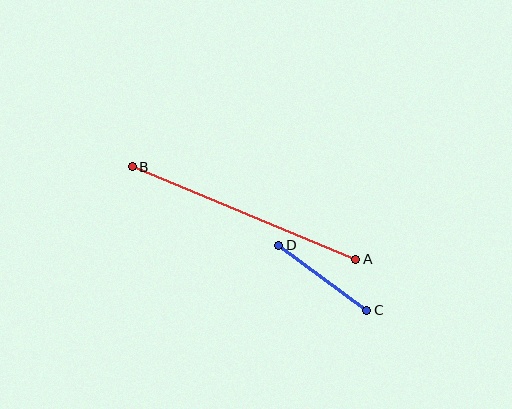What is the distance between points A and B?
The distance is approximately 242 pixels.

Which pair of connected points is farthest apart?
Points A and B are farthest apart.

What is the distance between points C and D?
The distance is approximately 109 pixels.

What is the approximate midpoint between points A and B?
The midpoint is at approximately (244, 213) pixels.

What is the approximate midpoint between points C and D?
The midpoint is at approximately (323, 278) pixels.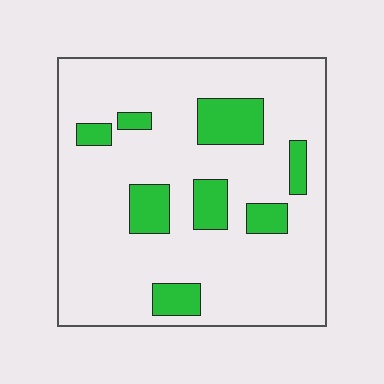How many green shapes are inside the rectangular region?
8.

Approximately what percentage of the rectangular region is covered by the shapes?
Approximately 15%.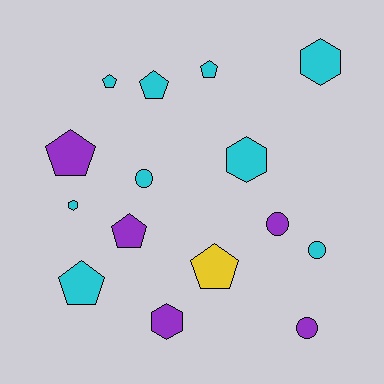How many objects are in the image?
There are 15 objects.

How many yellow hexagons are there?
There are no yellow hexagons.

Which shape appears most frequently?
Pentagon, with 7 objects.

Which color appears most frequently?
Cyan, with 9 objects.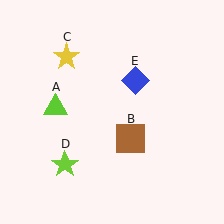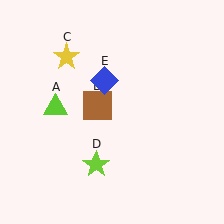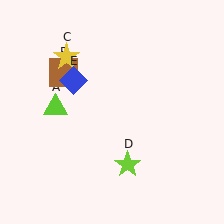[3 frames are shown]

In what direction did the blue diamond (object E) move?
The blue diamond (object E) moved left.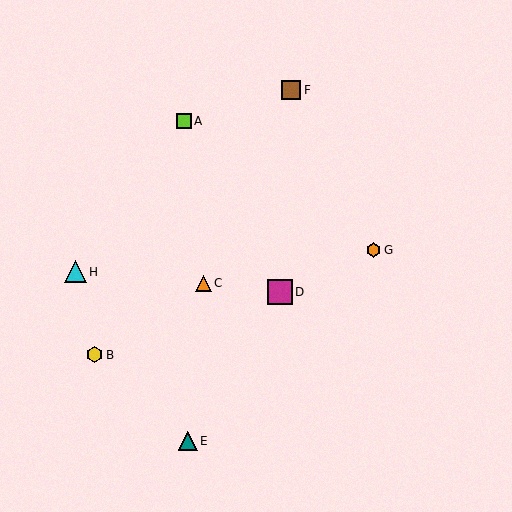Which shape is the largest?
The magenta square (labeled D) is the largest.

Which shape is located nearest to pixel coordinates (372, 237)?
The orange hexagon (labeled G) at (374, 250) is nearest to that location.